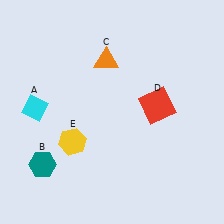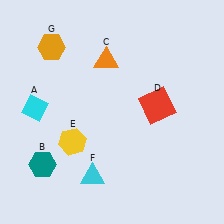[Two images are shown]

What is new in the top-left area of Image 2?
An orange hexagon (G) was added in the top-left area of Image 2.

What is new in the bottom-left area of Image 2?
A cyan triangle (F) was added in the bottom-left area of Image 2.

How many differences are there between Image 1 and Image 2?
There are 2 differences between the two images.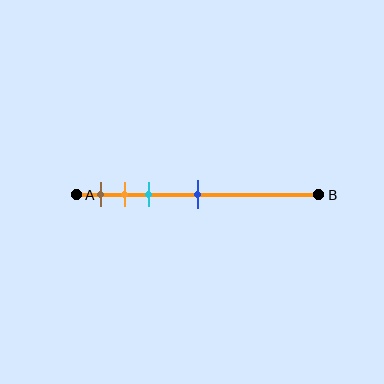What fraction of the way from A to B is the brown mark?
The brown mark is approximately 10% (0.1) of the way from A to B.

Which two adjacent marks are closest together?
The orange and cyan marks are the closest adjacent pair.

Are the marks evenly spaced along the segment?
No, the marks are not evenly spaced.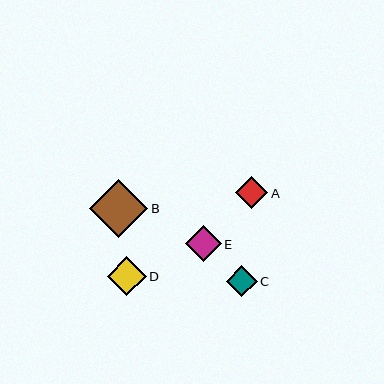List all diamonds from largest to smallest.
From largest to smallest: B, D, E, A, C.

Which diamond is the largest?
Diamond B is the largest with a size of approximately 58 pixels.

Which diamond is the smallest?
Diamond C is the smallest with a size of approximately 31 pixels.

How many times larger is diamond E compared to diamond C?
Diamond E is approximately 1.2 times the size of diamond C.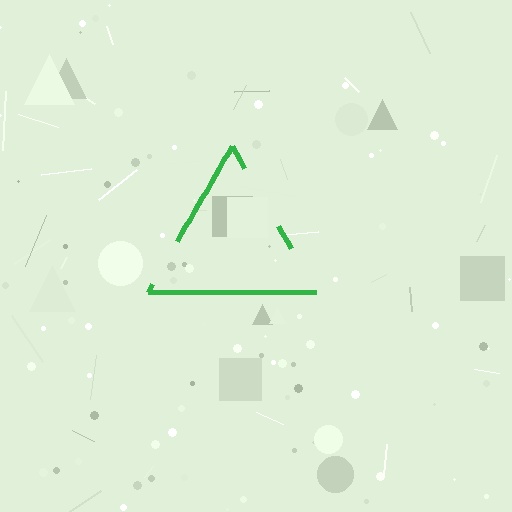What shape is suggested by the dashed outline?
The dashed outline suggests a triangle.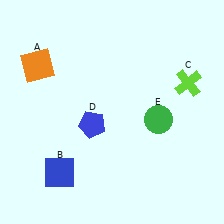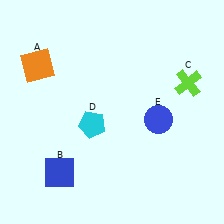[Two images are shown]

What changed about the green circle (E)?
In Image 1, E is green. In Image 2, it changed to blue.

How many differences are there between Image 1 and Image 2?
There are 2 differences between the two images.